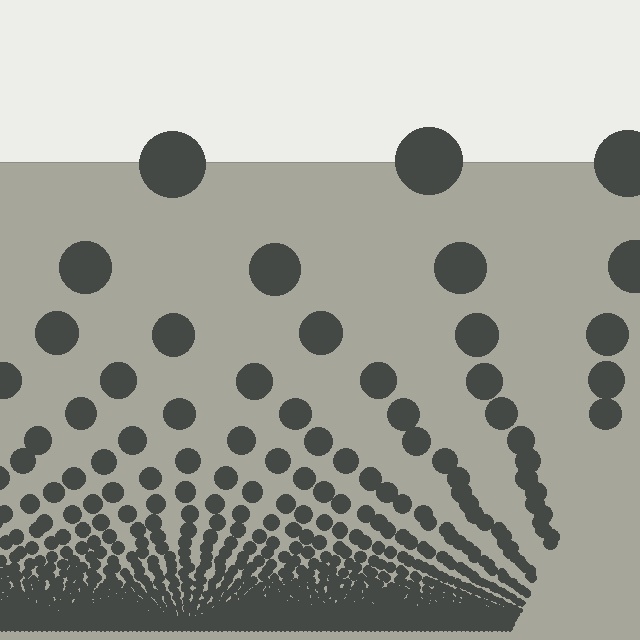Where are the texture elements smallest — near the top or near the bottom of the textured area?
Near the bottom.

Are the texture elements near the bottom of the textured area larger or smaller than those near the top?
Smaller. The gradient is inverted — elements near the bottom are smaller and denser.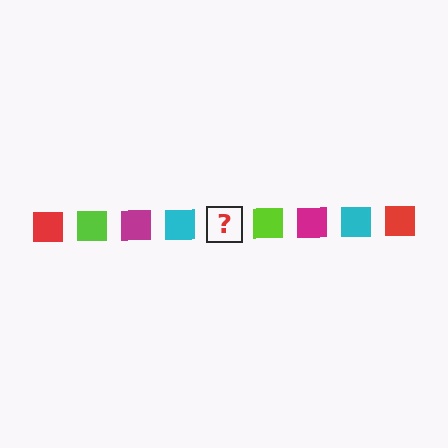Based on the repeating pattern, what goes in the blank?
The blank should be a red square.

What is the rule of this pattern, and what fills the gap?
The rule is that the pattern cycles through red, lime, magenta, cyan squares. The gap should be filled with a red square.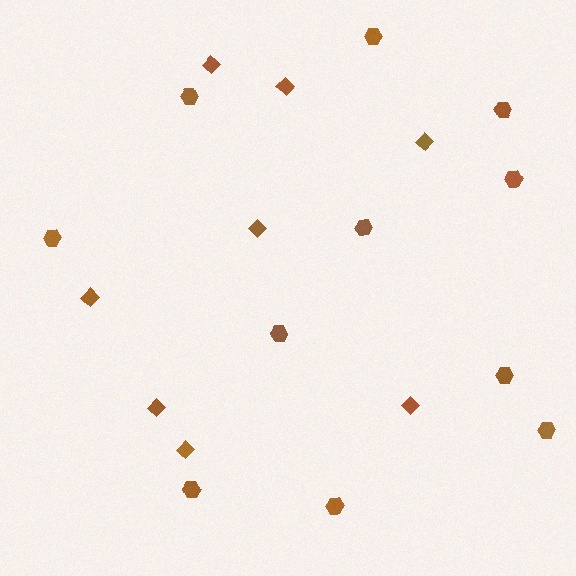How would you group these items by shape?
There are 2 groups: one group of diamonds (8) and one group of hexagons (11).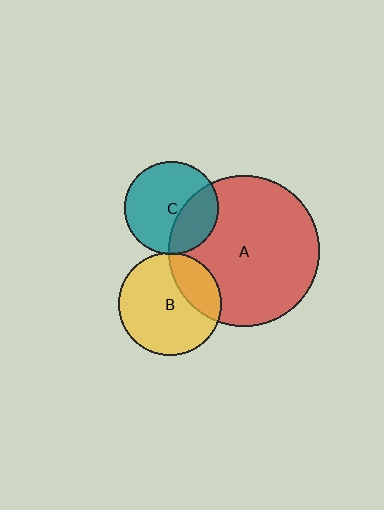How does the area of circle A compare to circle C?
Approximately 2.6 times.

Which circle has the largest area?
Circle A (red).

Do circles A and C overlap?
Yes.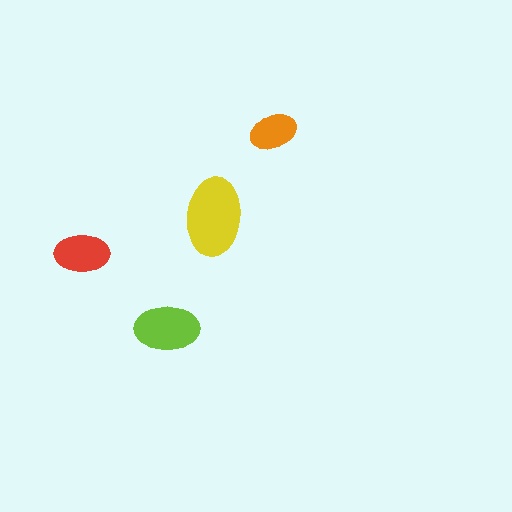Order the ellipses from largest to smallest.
the yellow one, the lime one, the red one, the orange one.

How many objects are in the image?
There are 4 objects in the image.